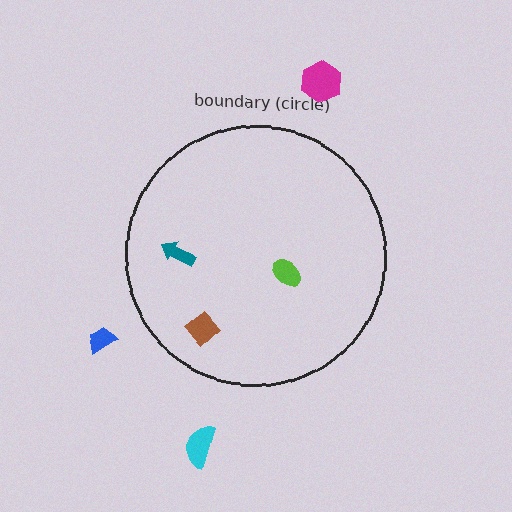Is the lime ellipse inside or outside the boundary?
Inside.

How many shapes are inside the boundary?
3 inside, 3 outside.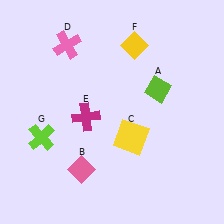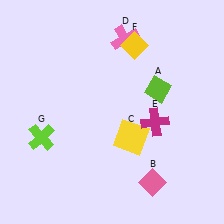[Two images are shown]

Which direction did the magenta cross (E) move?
The magenta cross (E) moved right.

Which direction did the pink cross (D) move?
The pink cross (D) moved right.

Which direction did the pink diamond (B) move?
The pink diamond (B) moved right.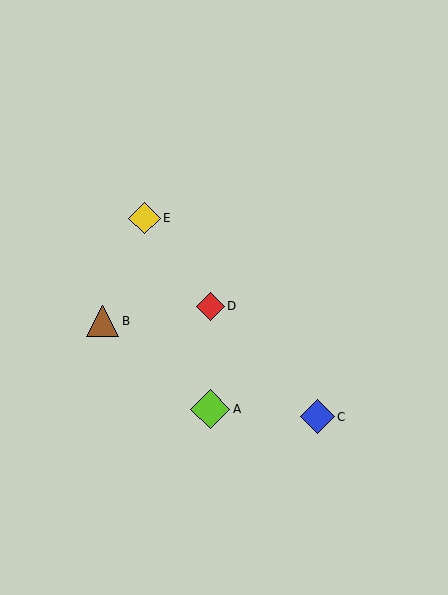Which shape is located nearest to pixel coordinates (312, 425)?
The blue diamond (labeled C) at (317, 417) is nearest to that location.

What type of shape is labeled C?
Shape C is a blue diamond.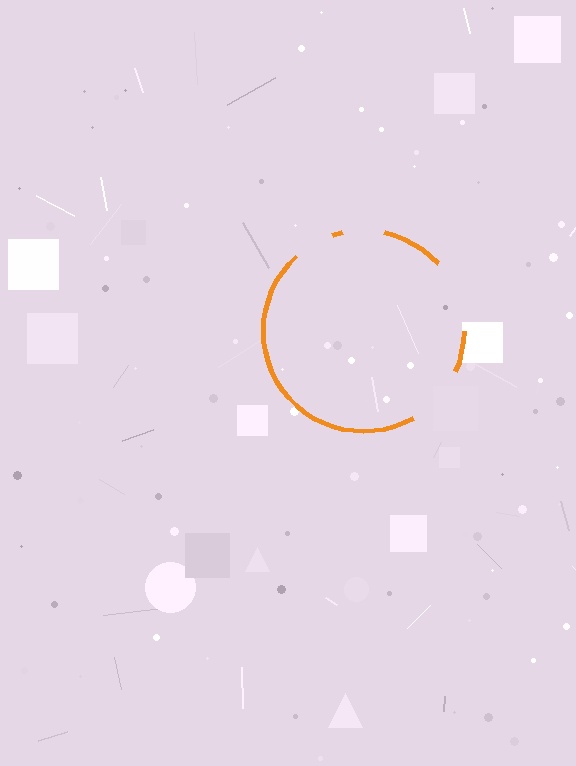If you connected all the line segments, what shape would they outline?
They would outline a circle.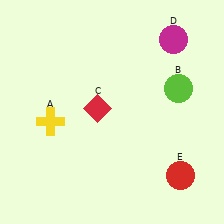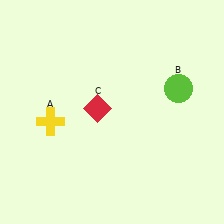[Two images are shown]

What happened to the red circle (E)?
The red circle (E) was removed in Image 2. It was in the bottom-right area of Image 1.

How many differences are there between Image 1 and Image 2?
There are 2 differences between the two images.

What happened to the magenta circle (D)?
The magenta circle (D) was removed in Image 2. It was in the top-right area of Image 1.